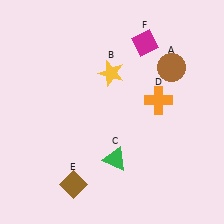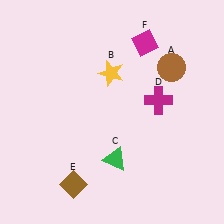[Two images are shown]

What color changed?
The cross (D) changed from orange in Image 1 to magenta in Image 2.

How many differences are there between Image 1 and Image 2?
There is 1 difference between the two images.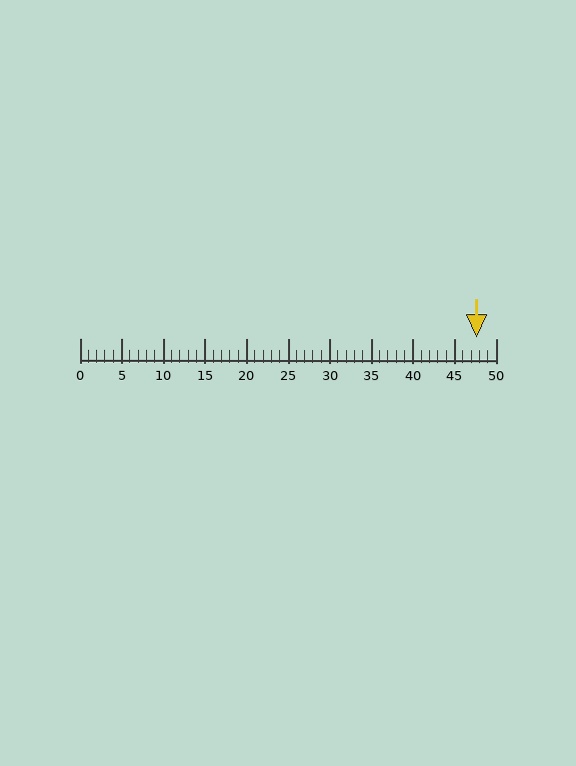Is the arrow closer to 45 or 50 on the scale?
The arrow is closer to 50.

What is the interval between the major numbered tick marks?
The major tick marks are spaced 5 units apart.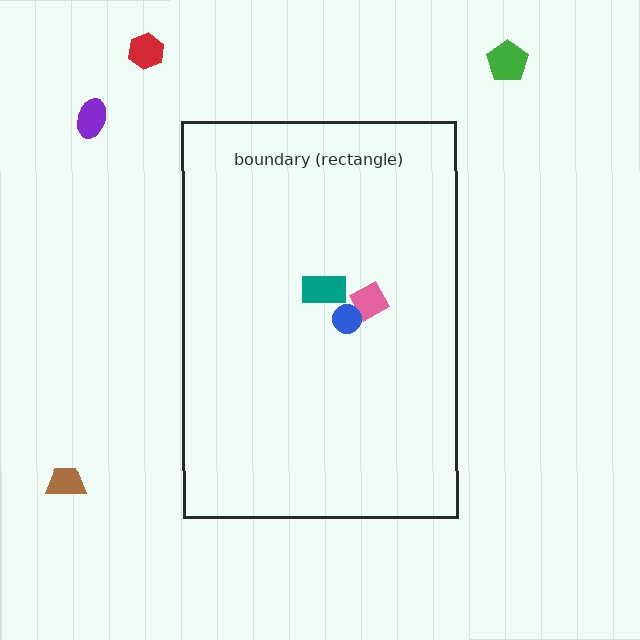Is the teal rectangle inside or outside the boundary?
Inside.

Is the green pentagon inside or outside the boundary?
Outside.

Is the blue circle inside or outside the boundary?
Inside.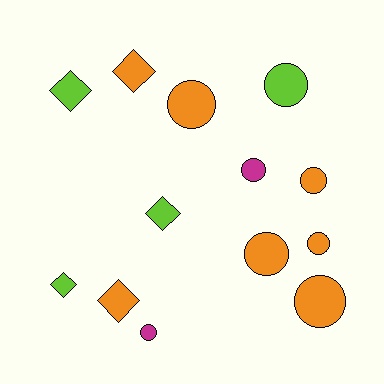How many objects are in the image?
There are 13 objects.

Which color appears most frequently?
Orange, with 7 objects.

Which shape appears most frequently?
Circle, with 8 objects.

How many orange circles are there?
There are 5 orange circles.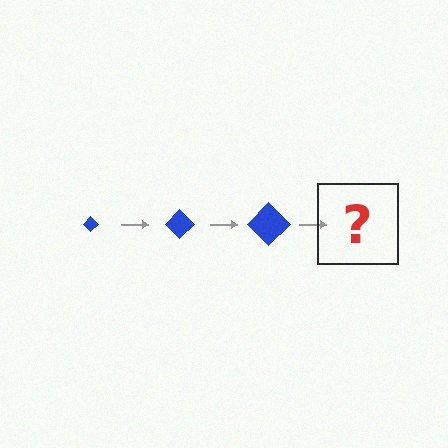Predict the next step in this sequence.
The next step is a blue diamond, larger than the previous one.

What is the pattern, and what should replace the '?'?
The pattern is that the diamond gets progressively larger each step. The '?' should be a blue diamond, larger than the previous one.